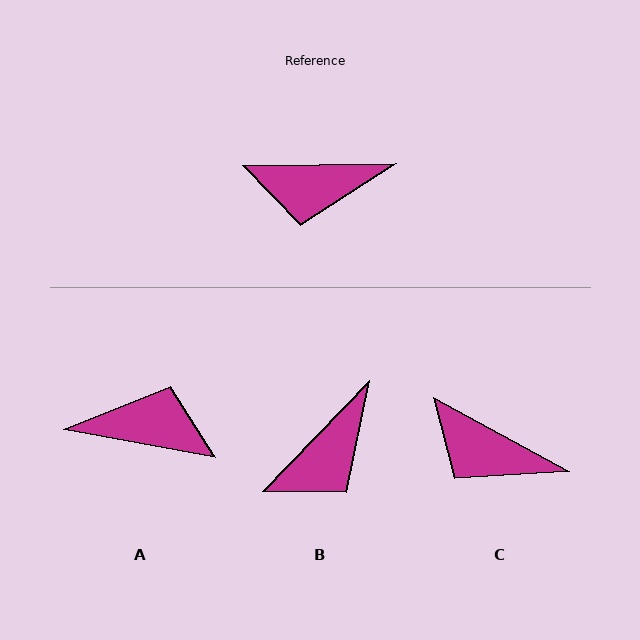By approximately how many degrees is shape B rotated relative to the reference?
Approximately 46 degrees counter-clockwise.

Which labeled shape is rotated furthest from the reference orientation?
A, about 169 degrees away.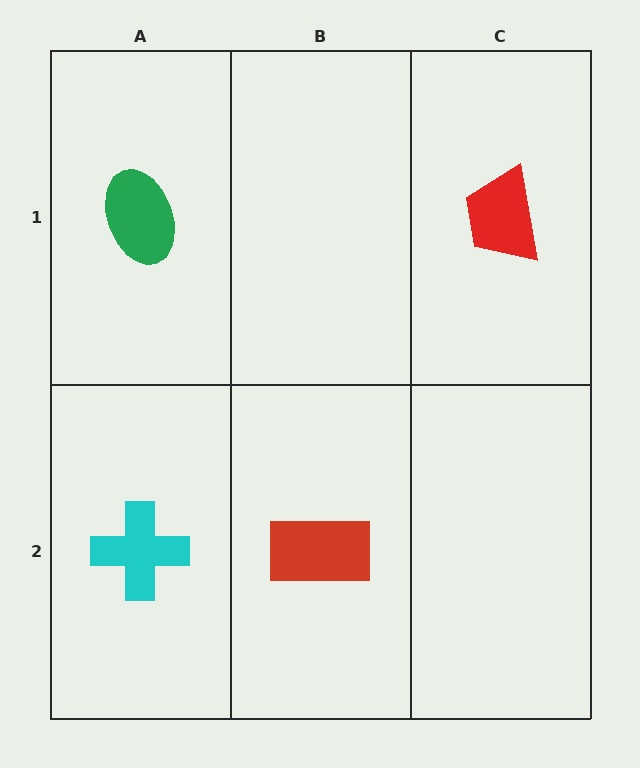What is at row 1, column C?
A red trapezoid.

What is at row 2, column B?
A red rectangle.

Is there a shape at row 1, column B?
No, that cell is empty.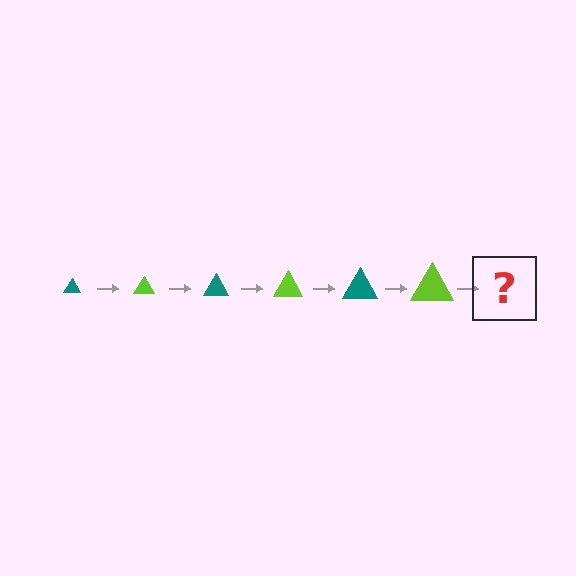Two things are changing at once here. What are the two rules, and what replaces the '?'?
The two rules are that the triangle grows larger each step and the color cycles through teal and lime. The '?' should be a teal triangle, larger than the previous one.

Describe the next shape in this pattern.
It should be a teal triangle, larger than the previous one.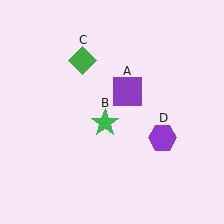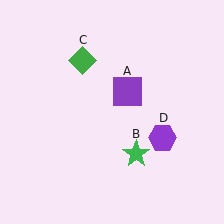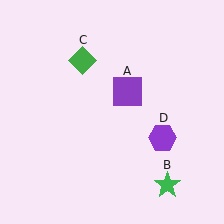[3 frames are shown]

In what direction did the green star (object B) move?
The green star (object B) moved down and to the right.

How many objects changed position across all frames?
1 object changed position: green star (object B).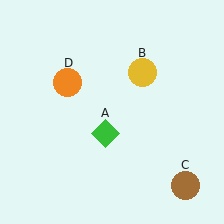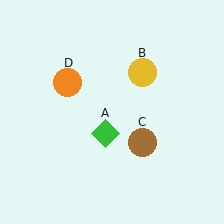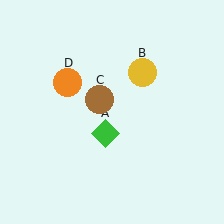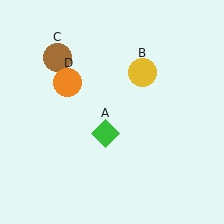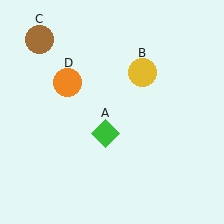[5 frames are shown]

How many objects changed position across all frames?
1 object changed position: brown circle (object C).